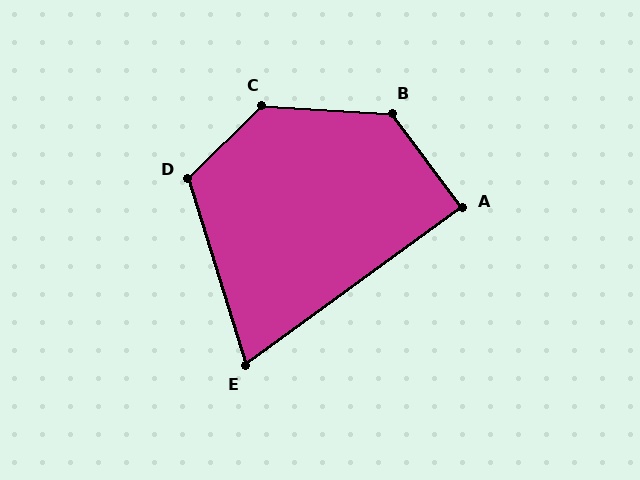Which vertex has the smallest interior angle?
E, at approximately 71 degrees.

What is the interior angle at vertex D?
Approximately 117 degrees (obtuse).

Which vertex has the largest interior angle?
C, at approximately 133 degrees.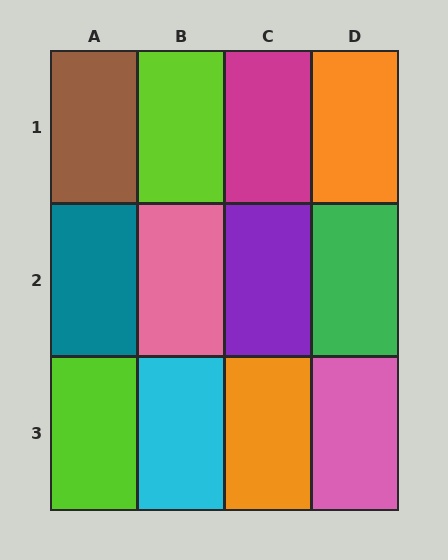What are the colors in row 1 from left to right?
Brown, lime, magenta, orange.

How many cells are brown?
1 cell is brown.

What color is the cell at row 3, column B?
Cyan.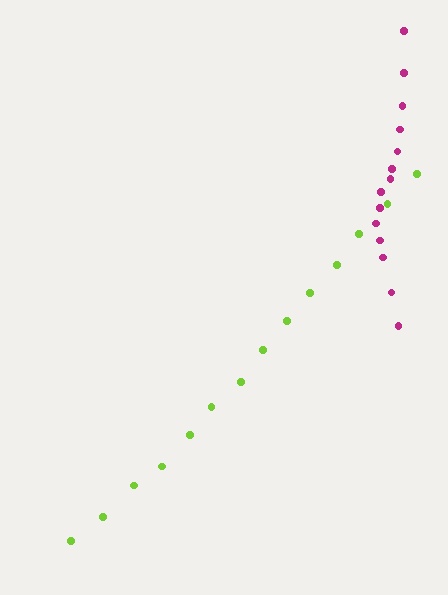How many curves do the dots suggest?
There are 2 distinct paths.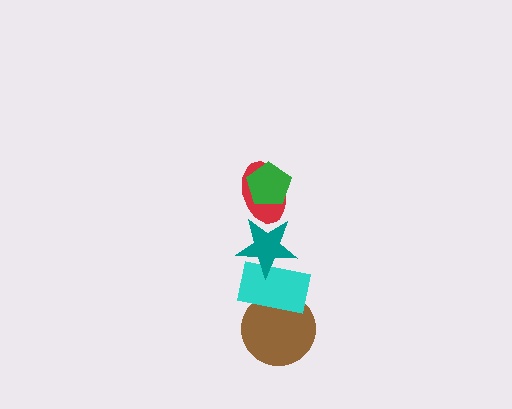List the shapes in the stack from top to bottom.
From top to bottom: the green pentagon, the red ellipse, the teal star, the cyan rectangle, the brown circle.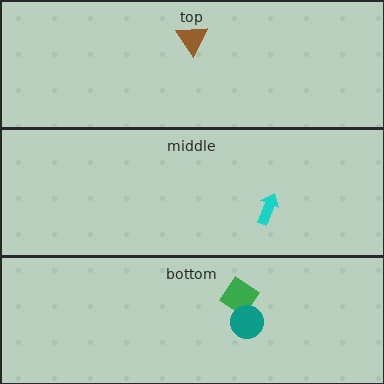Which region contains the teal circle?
The bottom region.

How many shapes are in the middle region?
1.